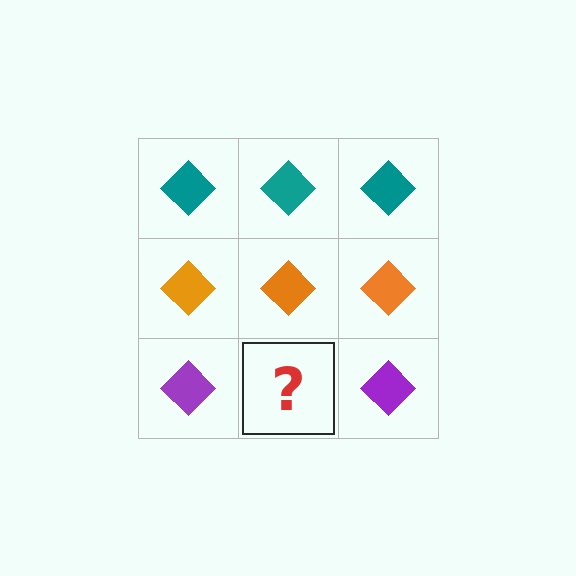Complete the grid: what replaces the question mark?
The question mark should be replaced with a purple diamond.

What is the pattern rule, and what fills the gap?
The rule is that each row has a consistent color. The gap should be filled with a purple diamond.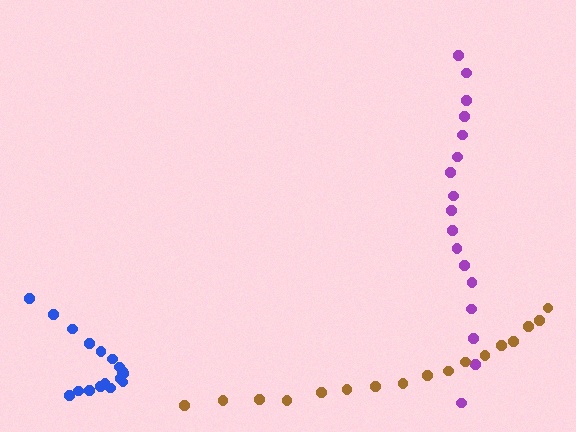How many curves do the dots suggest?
There are 3 distinct paths.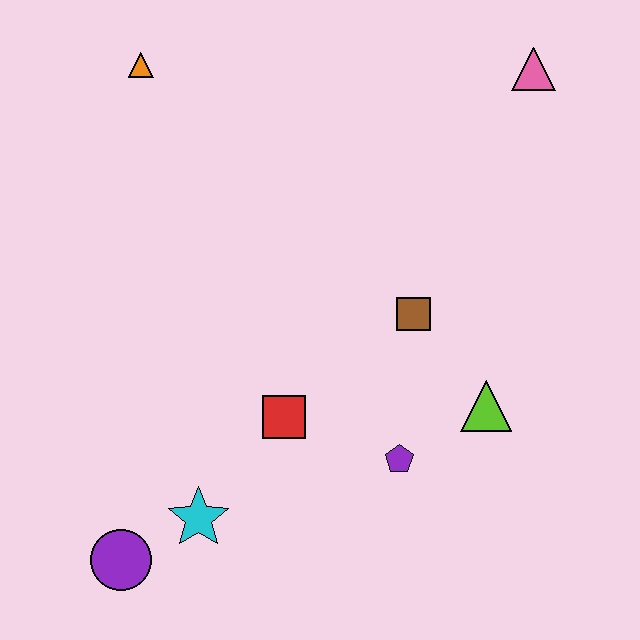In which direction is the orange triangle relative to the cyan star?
The orange triangle is above the cyan star.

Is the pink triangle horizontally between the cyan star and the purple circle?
No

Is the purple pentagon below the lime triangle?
Yes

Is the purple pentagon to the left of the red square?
No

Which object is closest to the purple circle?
The cyan star is closest to the purple circle.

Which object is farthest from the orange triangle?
The purple circle is farthest from the orange triangle.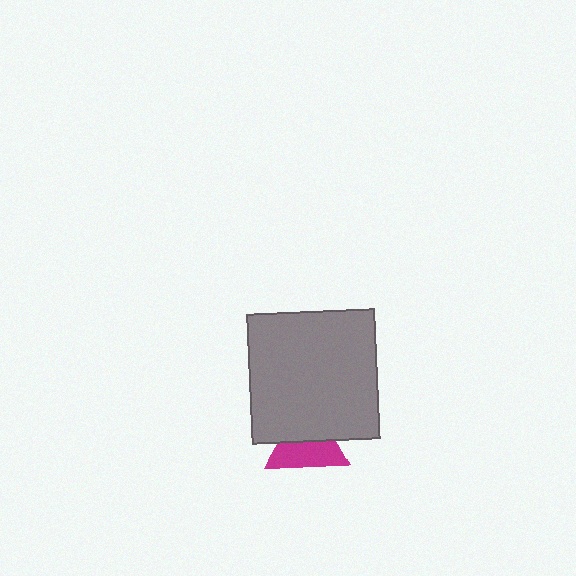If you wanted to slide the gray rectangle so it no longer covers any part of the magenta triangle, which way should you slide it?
Slide it up — that is the most direct way to separate the two shapes.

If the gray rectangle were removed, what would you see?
You would see the complete magenta triangle.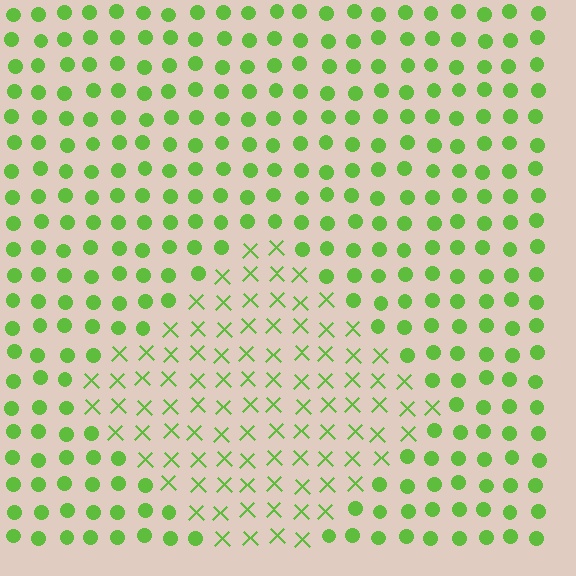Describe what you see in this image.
The image is filled with small lime elements arranged in a uniform grid. A diamond-shaped region contains X marks, while the surrounding area contains circles. The boundary is defined purely by the change in element shape.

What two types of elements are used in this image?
The image uses X marks inside the diamond region and circles outside it.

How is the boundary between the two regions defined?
The boundary is defined by a change in element shape: X marks inside vs. circles outside. All elements share the same color and spacing.